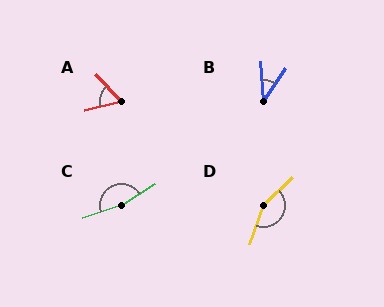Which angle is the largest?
C, at approximately 167 degrees.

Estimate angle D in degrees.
Approximately 152 degrees.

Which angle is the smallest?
B, at approximately 37 degrees.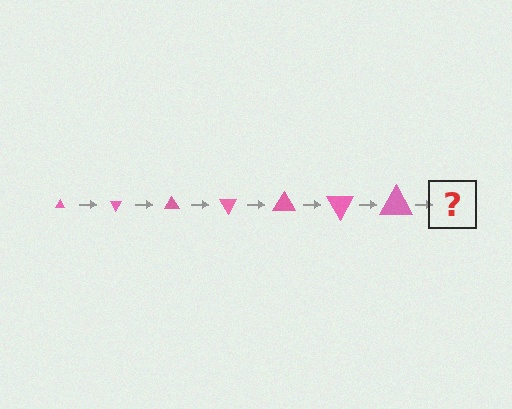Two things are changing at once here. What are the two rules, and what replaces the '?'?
The two rules are that the triangle grows larger each step and it rotates 60 degrees each step. The '?' should be a triangle, larger than the previous one and rotated 420 degrees from the start.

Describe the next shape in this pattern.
It should be a triangle, larger than the previous one and rotated 420 degrees from the start.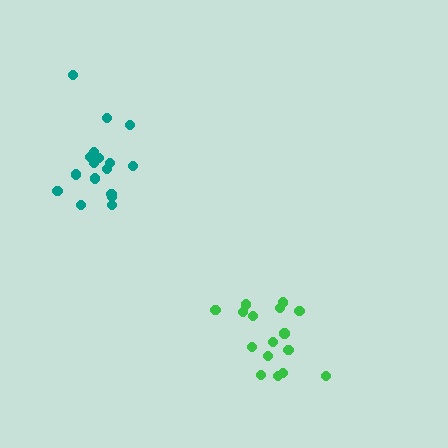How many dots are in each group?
Group 1: 16 dots, Group 2: 17 dots (33 total).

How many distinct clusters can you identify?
There are 2 distinct clusters.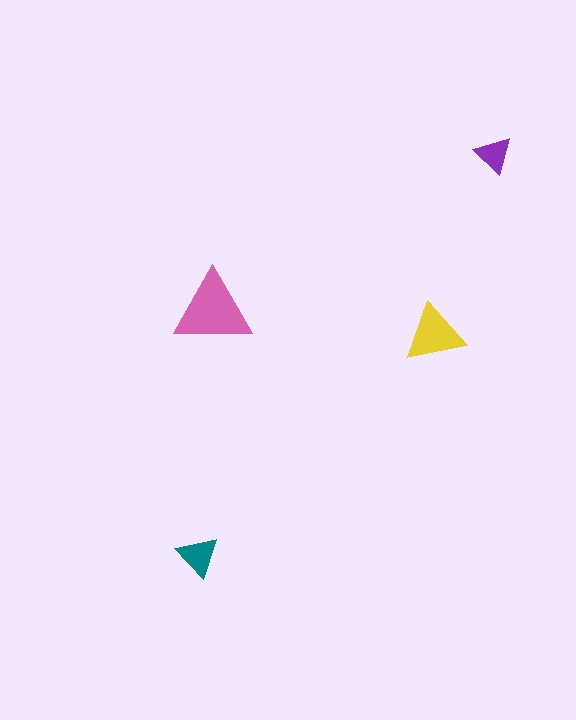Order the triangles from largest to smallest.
the pink one, the yellow one, the teal one, the purple one.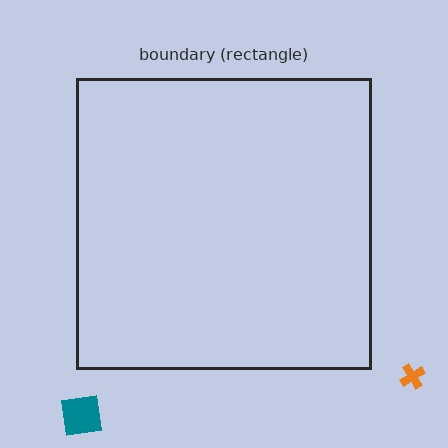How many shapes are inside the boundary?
0 inside, 2 outside.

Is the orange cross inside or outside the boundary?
Outside.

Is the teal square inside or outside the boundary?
Outside.